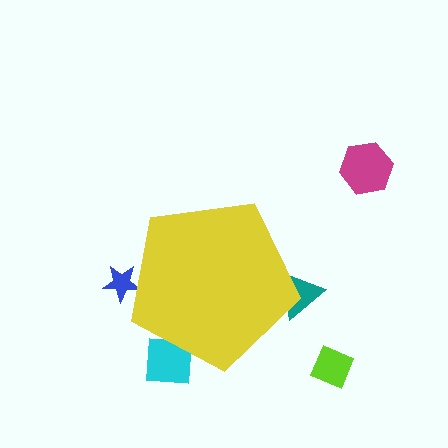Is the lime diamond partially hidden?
No, the lime diamond is fully visible.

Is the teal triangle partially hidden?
Yes, the teal triangle is partially hidden behind the yellow pentagon.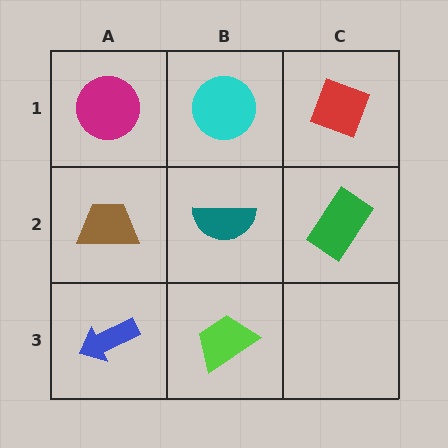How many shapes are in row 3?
2 shapes.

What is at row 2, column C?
A green rectangle.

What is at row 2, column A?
A brown trapezoid.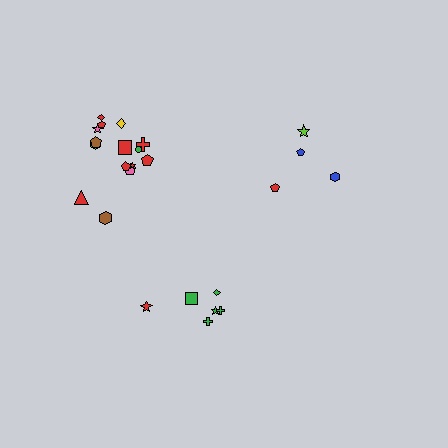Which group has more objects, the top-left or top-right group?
The top-left group.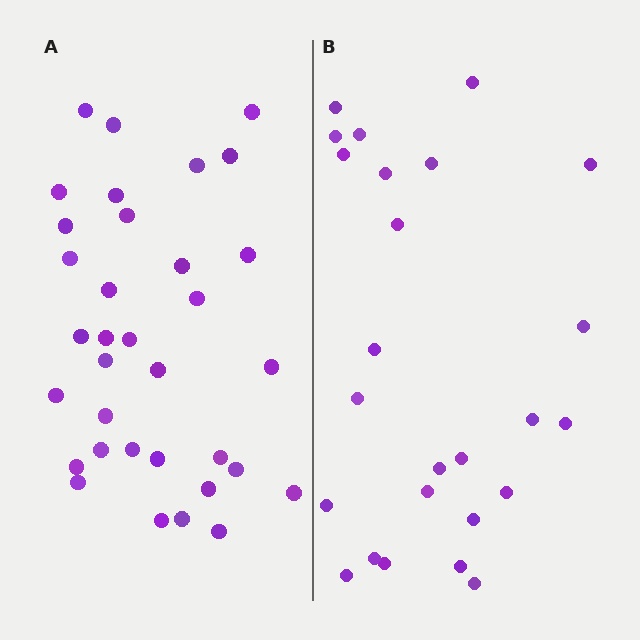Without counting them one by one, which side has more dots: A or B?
Region A (the left region) has more dots.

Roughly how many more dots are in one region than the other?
Region A has roughly 8 or so more dots than region B.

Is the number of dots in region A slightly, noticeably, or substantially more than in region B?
Region A has noticeably more, but not dramatically so. The ratio is roughly 1.4 to 1.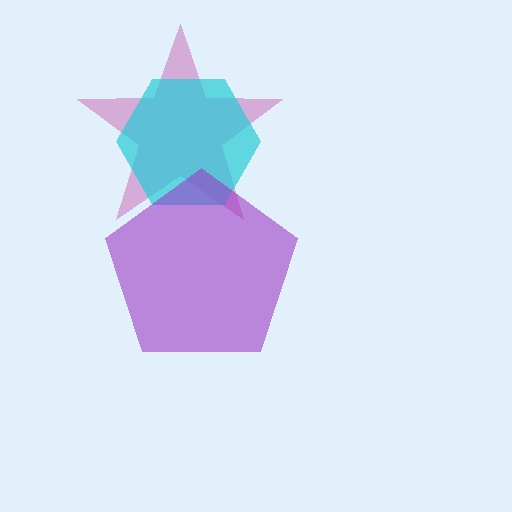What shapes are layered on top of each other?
The layered shapes are: a magenta star, a cyan hexagon, a purple pentagon.